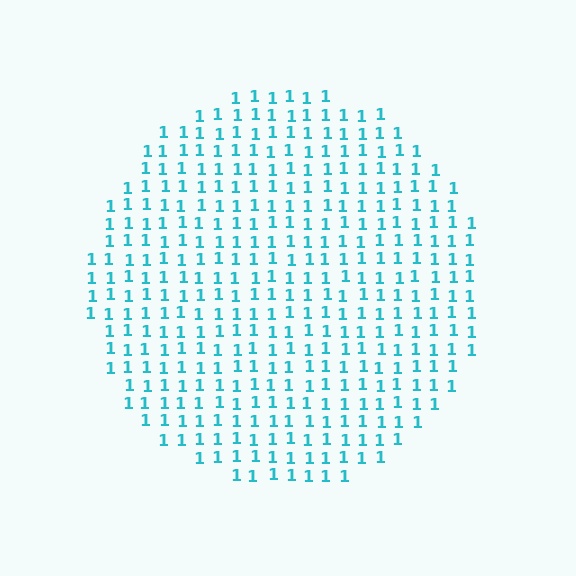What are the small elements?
The small elements are digit 1's.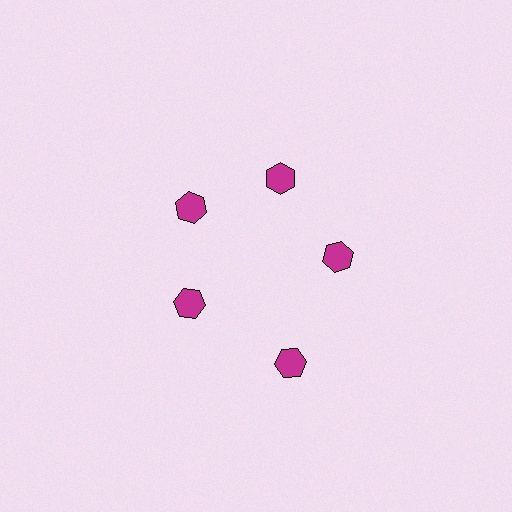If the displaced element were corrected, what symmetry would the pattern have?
It would have 5-fold rotational symmetry — the pattern would map onto itself every 72 degrees.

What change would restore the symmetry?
The symmetry would be restored by moving it inward, back onto the ring so that all 5 hexagons sit at equal angles and equal distance from the center.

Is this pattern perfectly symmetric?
No. The 5 magenta hexagons are arranged in a ring, but one element near the 5 o'clock position is pushed outward from the center, breaking the 5-fold rotational symmetry.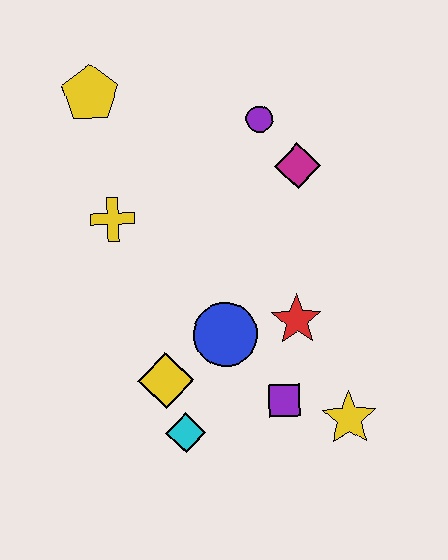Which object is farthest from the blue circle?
The yellow pentagon is farthest from the blue circle.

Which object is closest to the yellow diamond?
The cyan diamond is closest to the yellow diamond.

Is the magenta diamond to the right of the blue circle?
Yes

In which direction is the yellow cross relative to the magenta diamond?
The yellow cross is to the left of the magenta diamond.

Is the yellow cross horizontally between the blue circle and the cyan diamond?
No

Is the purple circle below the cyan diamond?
No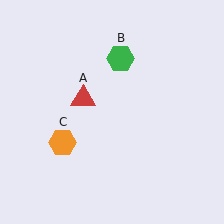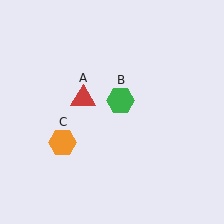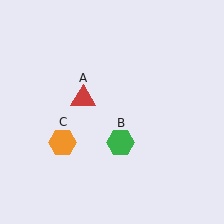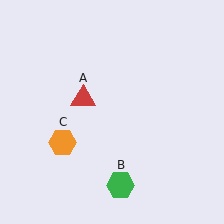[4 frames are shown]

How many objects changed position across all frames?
1 object changed position: green hexagon (object B).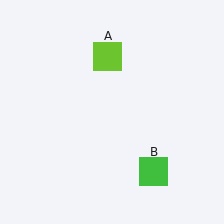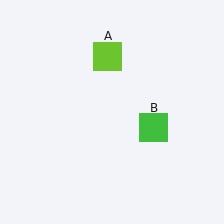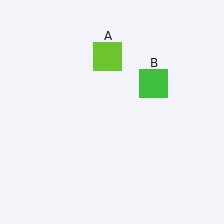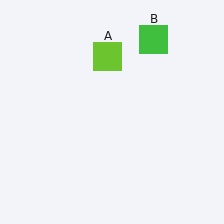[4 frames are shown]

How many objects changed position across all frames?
1 object changed position: green square (object B).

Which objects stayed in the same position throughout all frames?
Lime square (object A) remained stationary.